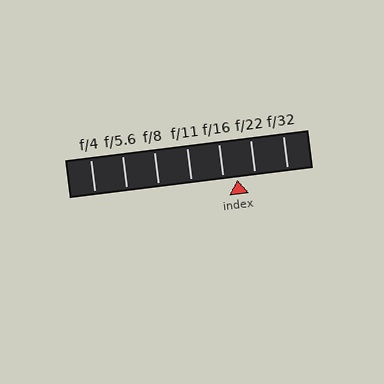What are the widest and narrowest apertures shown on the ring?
The widest aperture shown is f/4 and the narrowest is f/32.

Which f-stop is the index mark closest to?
The index mark is closest to f/16.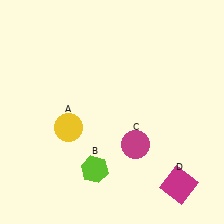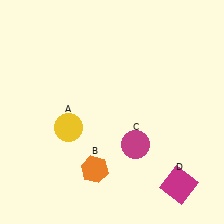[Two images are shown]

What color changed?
The hexagon (B) changed from lime in Image 1 to orange in Image 2.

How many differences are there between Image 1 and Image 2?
There is 1 difference between the two images.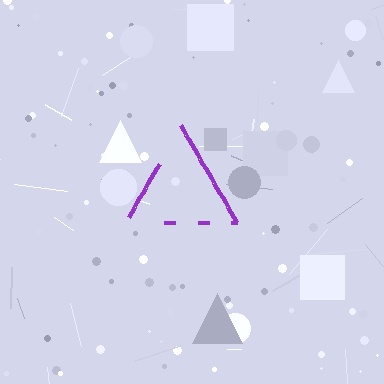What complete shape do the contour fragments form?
The contour fragments form a triangle.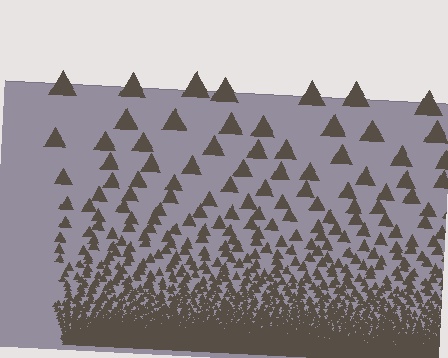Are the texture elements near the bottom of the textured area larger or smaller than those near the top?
Smaller. The gradient is inverted — elements near the bottom are smaller and denser.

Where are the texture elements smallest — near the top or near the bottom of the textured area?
Near the bottom.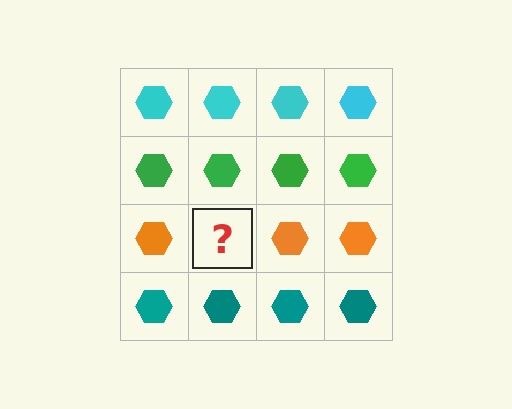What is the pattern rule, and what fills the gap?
The rule is that each row has a consistent color. The gap should be filled with an orange hexagon.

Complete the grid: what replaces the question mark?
The question mark should be replaced with an orange hexagon.